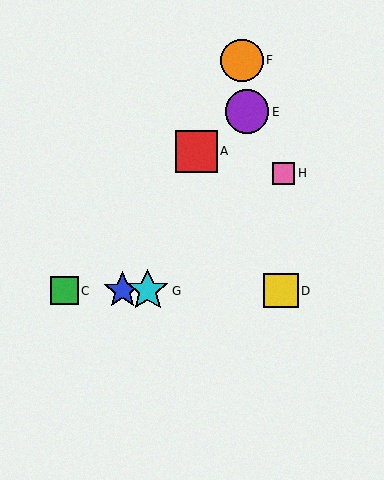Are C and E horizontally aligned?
No, C is at y≈291 and E is at y≈112.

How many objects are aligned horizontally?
4 objects (B, C, D, G) are aligned horizontally.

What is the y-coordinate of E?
Object E is at y≈112.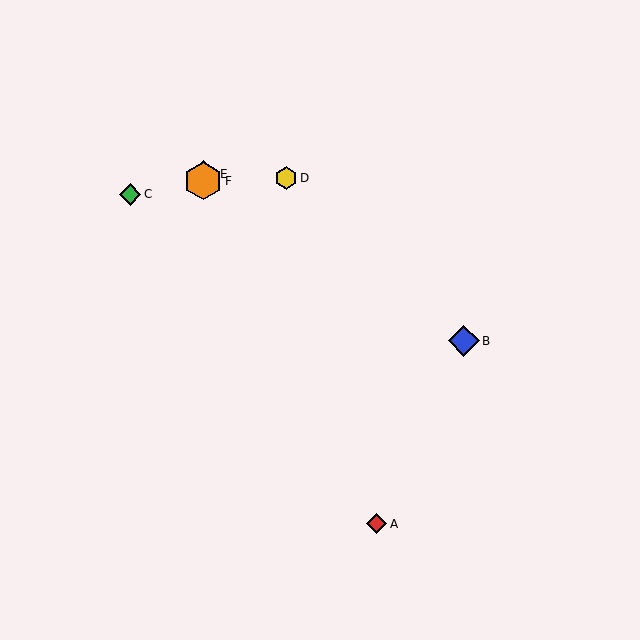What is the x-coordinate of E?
Object E is at x≈203.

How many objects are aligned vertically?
2 objects (E, F) are aligned vertically.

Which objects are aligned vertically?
Objects E, F are aligned vertically.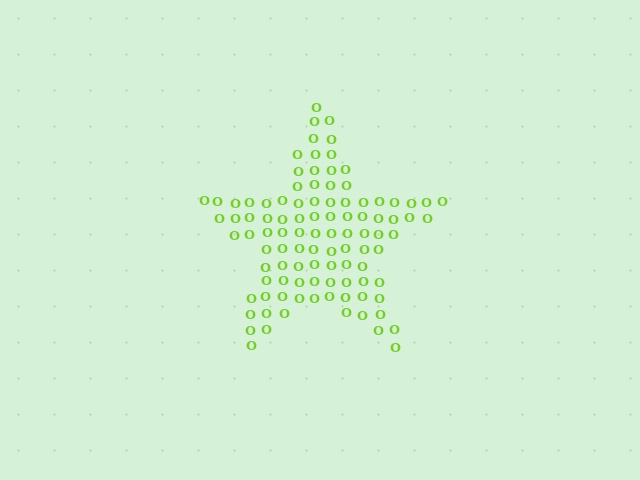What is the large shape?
The large shape is a star.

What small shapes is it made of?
It is made of small letter O's.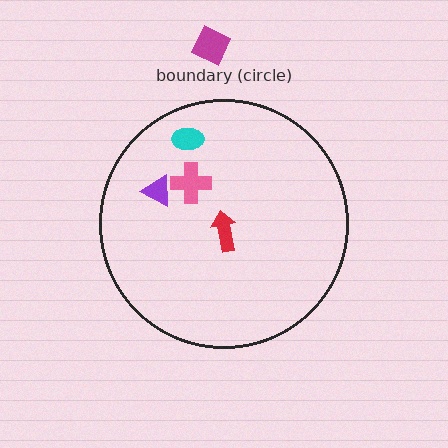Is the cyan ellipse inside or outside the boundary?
Inside.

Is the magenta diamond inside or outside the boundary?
Outside.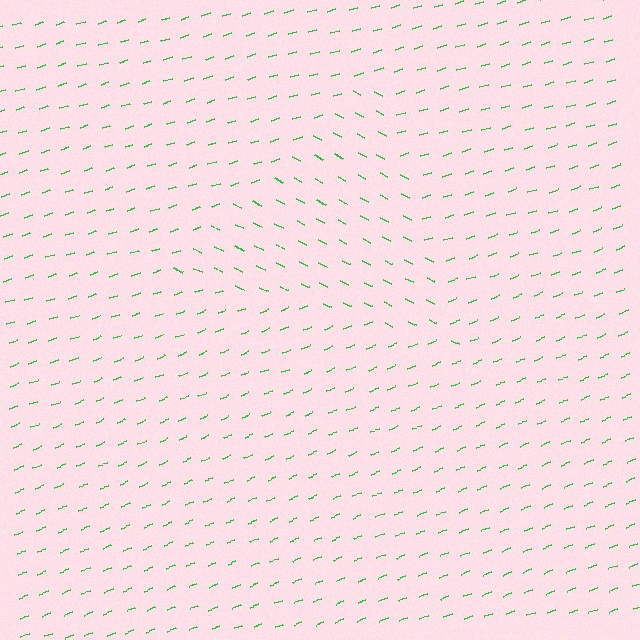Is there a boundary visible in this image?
Yes, there is a texture boundary formed by a change in line orientation.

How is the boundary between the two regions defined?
The boundary is defined purely by a change in line orientation (approximately 45 degrees difference). All lines are the same color and thickness.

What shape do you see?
I see a triangle.